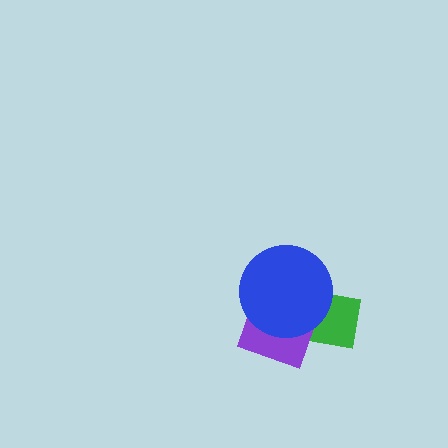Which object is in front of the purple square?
The blue circle is in front of the purple square.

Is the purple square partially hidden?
Yes, it is partially covered by another shape.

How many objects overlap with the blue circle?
2 objects overlap with the blue circle.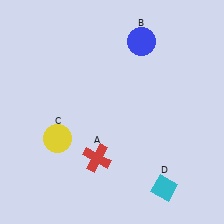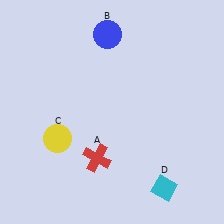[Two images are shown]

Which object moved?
The blue circle (B) moved left.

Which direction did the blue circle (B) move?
The blue circle (B) moved left.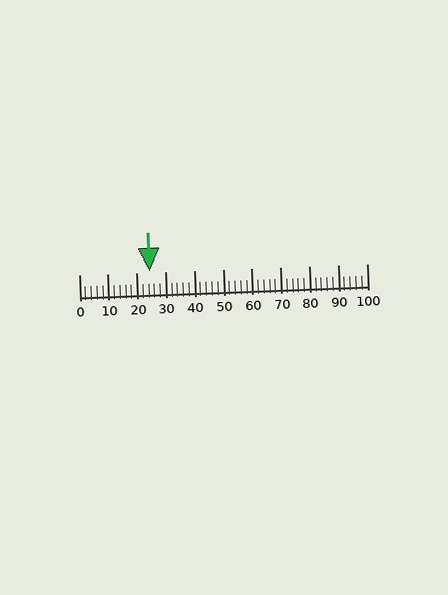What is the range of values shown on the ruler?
The ruler shows values from 0 to 100.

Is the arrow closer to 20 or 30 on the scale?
The arrow is closer to 20.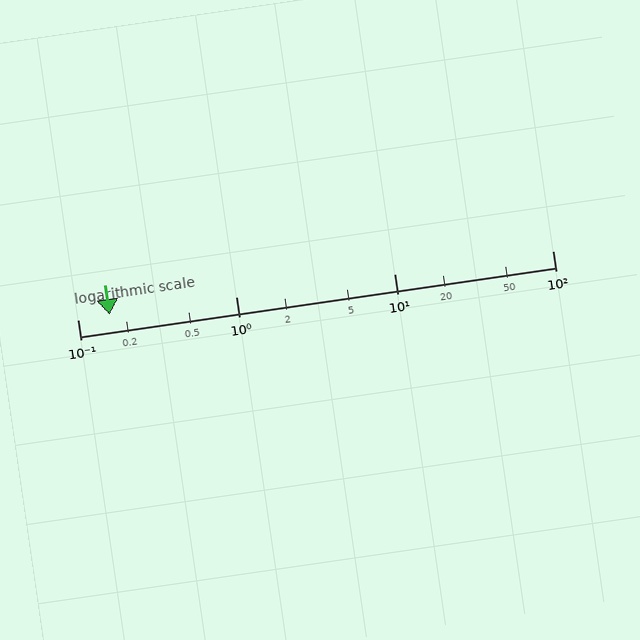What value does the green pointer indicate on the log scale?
The pointer indicates approximately 0.16.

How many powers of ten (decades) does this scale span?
The scale spans 3 decades, from 0.1 to 100.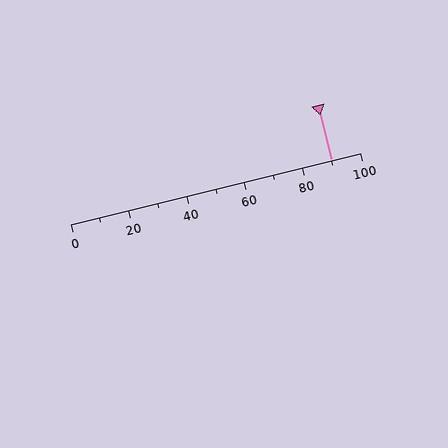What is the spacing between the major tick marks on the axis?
The major ticks are spaced 20 apart.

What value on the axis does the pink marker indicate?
The marker indicates approximately 90.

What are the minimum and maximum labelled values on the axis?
The axis runs from 0 to 100.